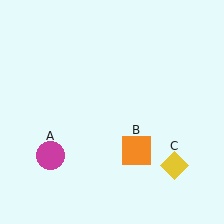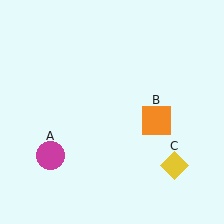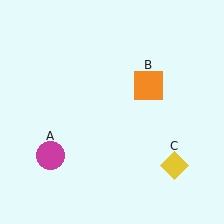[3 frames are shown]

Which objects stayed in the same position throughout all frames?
Magenta circle (object A) and yellow diamond (object C) remained stationary.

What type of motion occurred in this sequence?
The orange square (object B) rotated counterclockwise around the center of the scene.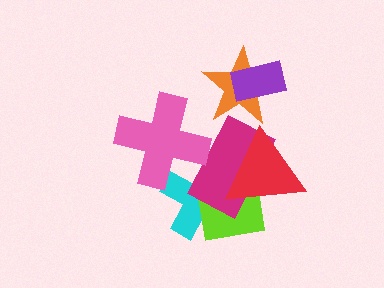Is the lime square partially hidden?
Yes, it is partially covered by another shape.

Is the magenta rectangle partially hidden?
Yes, it is partially covered by another shape.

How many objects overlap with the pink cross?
2 objects overlap with the pink cross.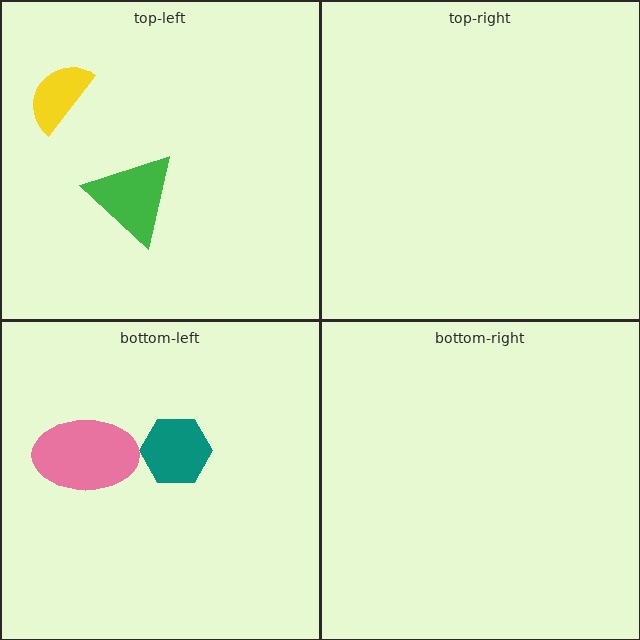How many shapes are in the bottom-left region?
2.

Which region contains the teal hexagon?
The bottom-left region.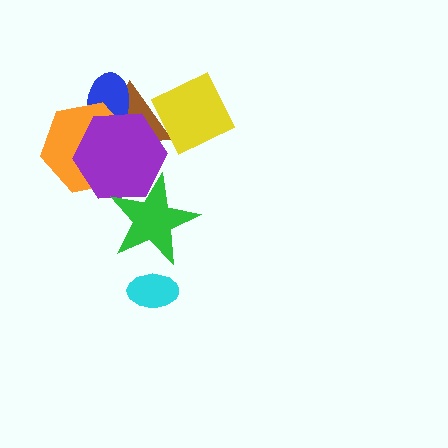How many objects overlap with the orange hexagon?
3 objects overlap with the orange hexagon.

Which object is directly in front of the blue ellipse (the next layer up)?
The orange hexagon is directly in front of the blue ellipse.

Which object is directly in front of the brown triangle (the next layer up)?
The blue ellipse is directly in front of the brown triangle.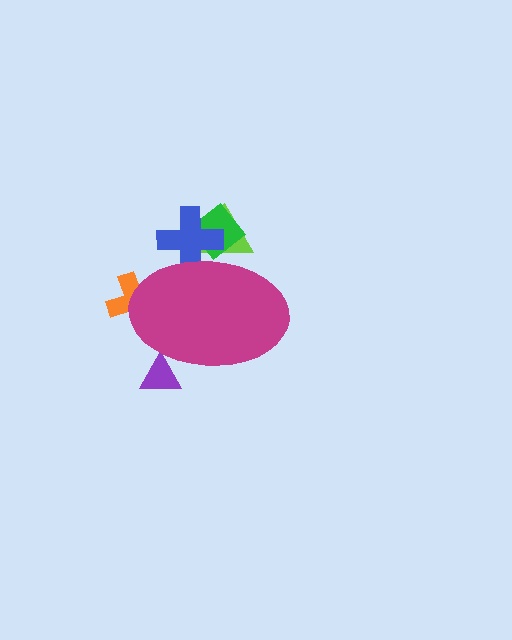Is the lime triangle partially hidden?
Yes, the lime triangle is partially hidden behind the magenta ellipse.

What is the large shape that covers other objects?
A magenta ellipse.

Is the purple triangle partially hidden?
Yes, the purple triangle is partially hidden behind the magenta ellipse.